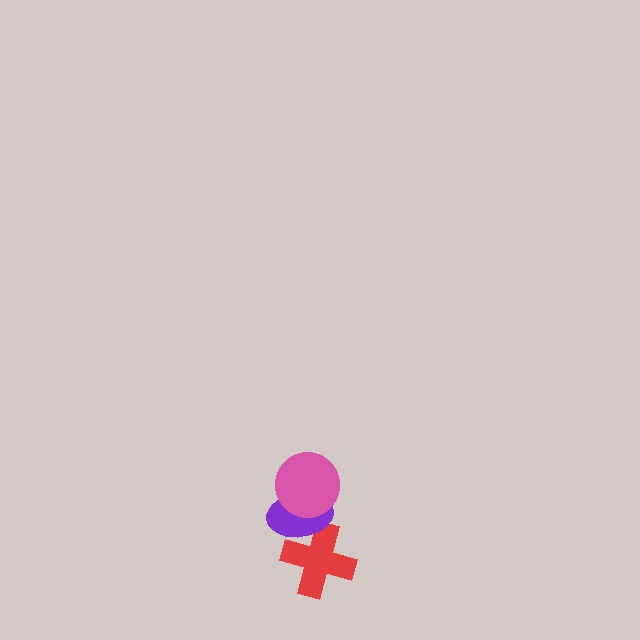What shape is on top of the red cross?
The purple ellipse is on top of the red cross.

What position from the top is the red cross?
The red cross is 3rd from the top.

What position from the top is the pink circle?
The pink circle is 1st from the top.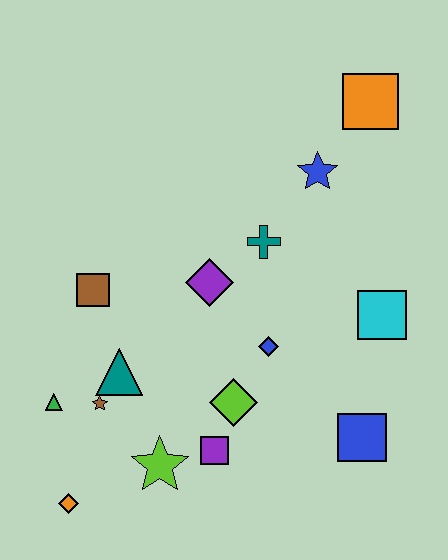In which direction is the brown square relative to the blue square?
The brown square is to the left of the blue square.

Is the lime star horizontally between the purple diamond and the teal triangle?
Yes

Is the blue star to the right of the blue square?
No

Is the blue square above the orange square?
No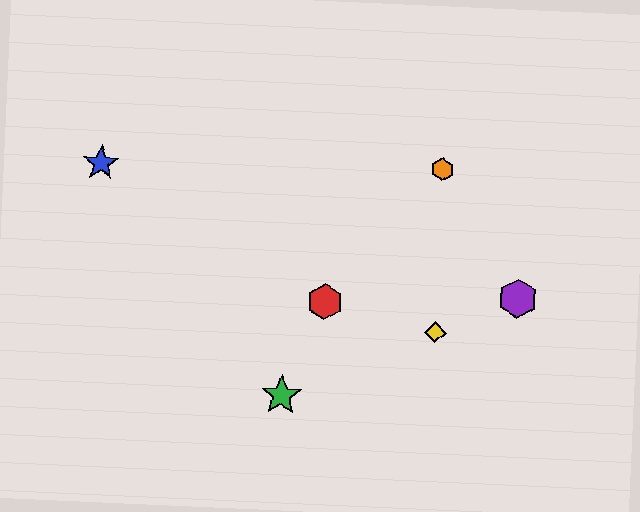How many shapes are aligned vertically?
2 shapes (the yellow diamond, the orange hexagon) are aligned vertically.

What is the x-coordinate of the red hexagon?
The red hexagon is at x≈325.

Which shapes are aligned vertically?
The yellow diamond, the orange hexagon are aligned vertically.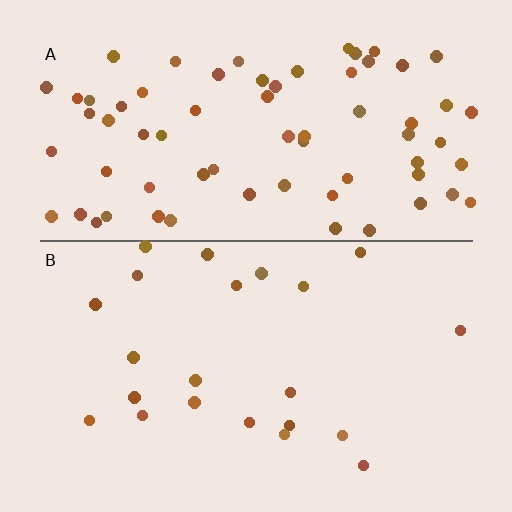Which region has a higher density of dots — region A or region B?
A (the top).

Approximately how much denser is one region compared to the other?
Approximately 3.1× — region A over region B.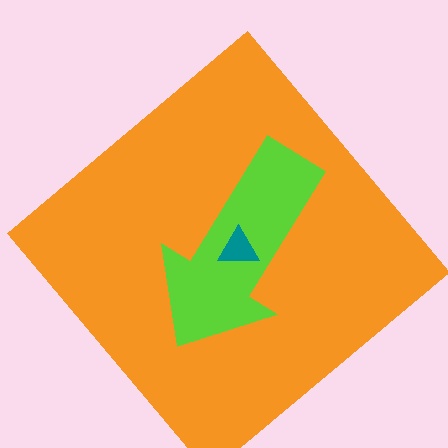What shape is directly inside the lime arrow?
The teal triangle.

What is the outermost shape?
The orange diamond.